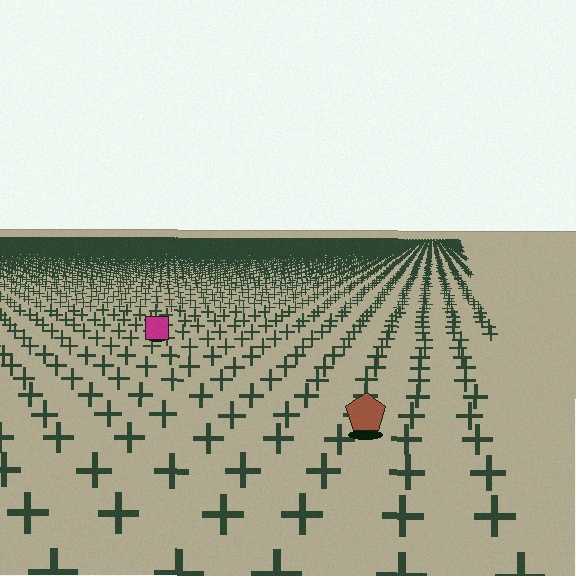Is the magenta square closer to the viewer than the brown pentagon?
No. The brown pentagon is closer — you can tell from the texture gradient: the ground texture is coarser near it.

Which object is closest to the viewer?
The brown pentagon is closest. The texture marks near it are larger and more spread out.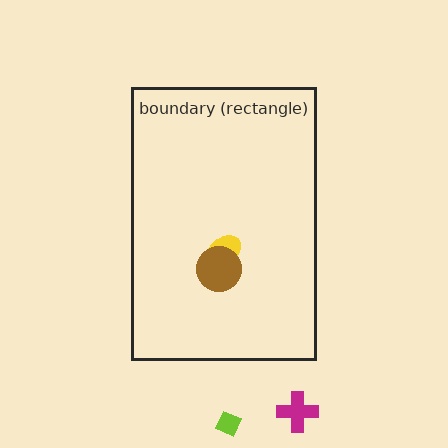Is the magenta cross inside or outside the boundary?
Outside.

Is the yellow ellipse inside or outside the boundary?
Inside.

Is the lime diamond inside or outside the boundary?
Outside.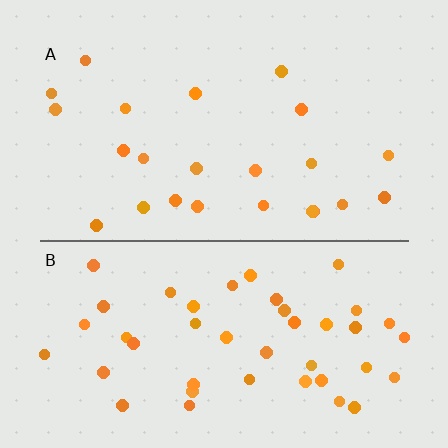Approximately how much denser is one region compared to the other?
Approximately 1.9× — region B over region A.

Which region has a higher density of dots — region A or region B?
B (the bottom).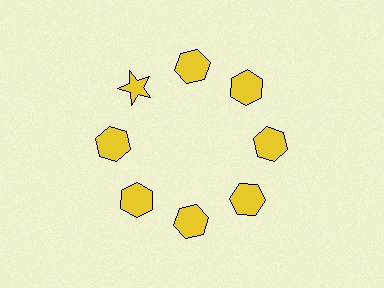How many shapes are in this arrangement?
There are 8 shapes arranged in a ring pattern.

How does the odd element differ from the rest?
It has a different shape: star instead of hexagon.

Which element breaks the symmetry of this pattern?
The yellow star at roughly the 10 o'clock position breaks the symmetry. All other shapes are yellow hexagons.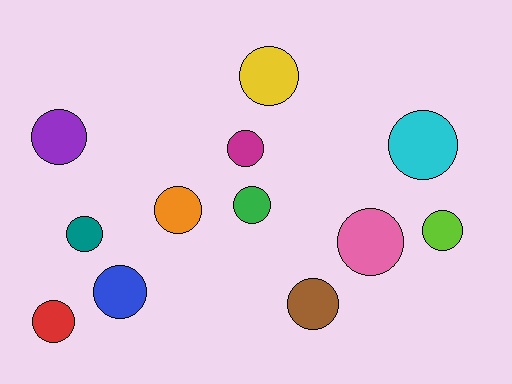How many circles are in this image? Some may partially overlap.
There are 12 circles.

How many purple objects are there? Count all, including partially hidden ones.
There is 1 purple object.